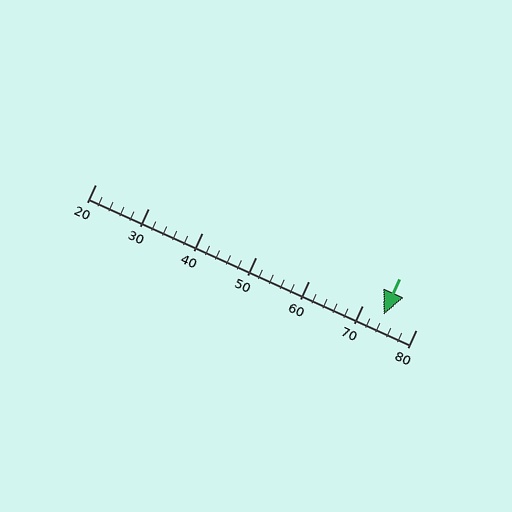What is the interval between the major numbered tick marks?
The major tick marks are spaced 10 units apart.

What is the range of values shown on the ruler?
The ruler shows values from 20 to 80.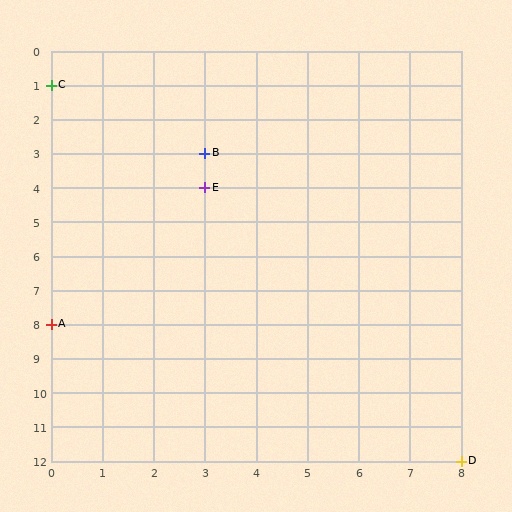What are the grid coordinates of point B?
Point B is at grid coordinates (3, 3).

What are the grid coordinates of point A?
Point A is at grid coordinates (0, 8).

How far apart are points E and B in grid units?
Points E and B are 1 row apart.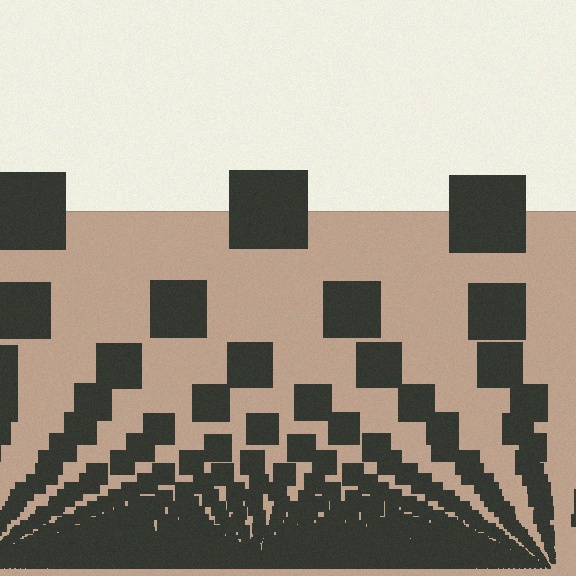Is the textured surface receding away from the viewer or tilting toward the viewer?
The surface appears to tilt toward the viewer. Texture elements get larger and sparser toward the top.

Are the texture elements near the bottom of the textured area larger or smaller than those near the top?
Smaller. The gradient is inverted — elements near the bottom are smaller and denser.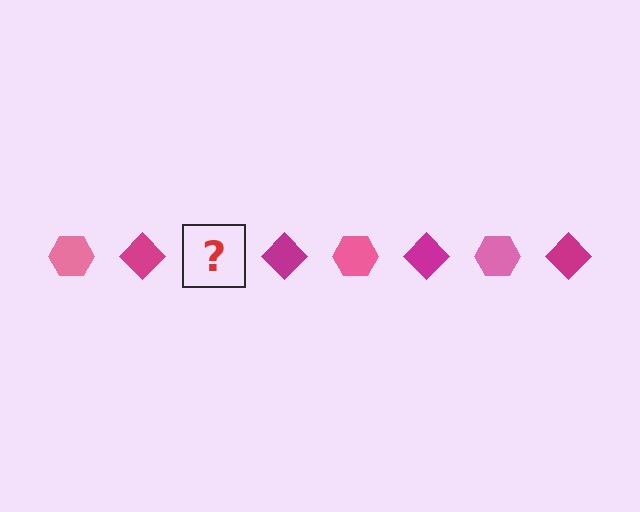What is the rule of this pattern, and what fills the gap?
The rule is that the pattern alternates between pink hexagon and magenta diamond. The gap should be filled with a pink hexagon.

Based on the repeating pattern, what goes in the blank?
The blank should be a pink hexagon.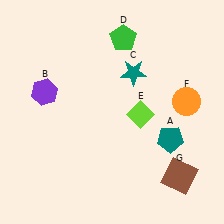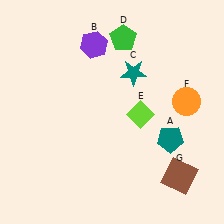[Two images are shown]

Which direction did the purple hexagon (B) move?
The purple hexagon (B) moved right.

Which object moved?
The purple hexagon (B) moved right.